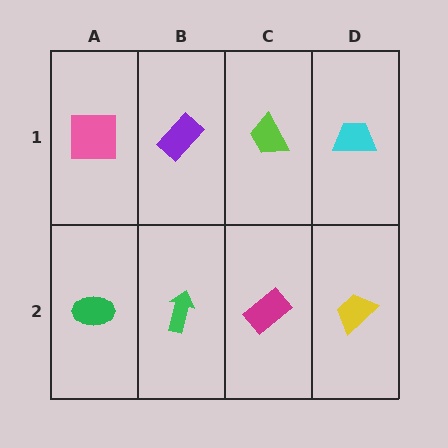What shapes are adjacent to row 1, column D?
A yellow trapezoid (row 2, column D), a lime trapezoid (row 1, column C).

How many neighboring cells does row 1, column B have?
3.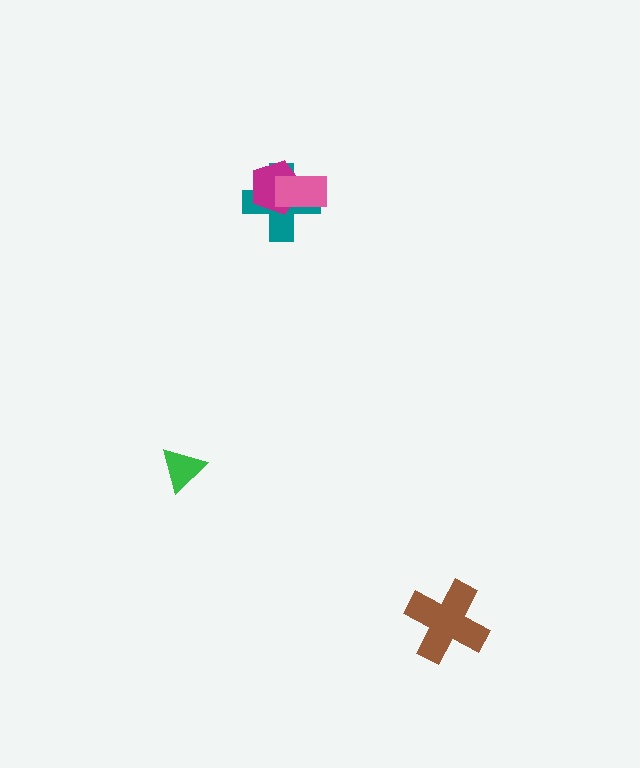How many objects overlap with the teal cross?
2 objects overlap with the teal cross.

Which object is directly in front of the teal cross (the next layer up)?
The magenta pentagon is directly in front of the teal cross.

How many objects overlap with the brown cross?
0 objects overlap with the brown cross.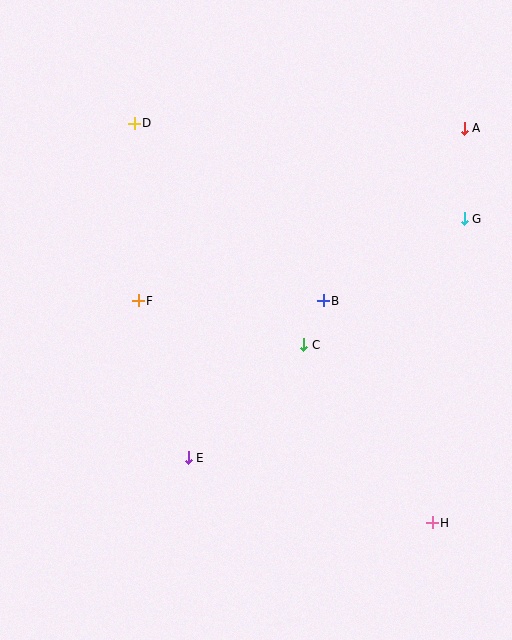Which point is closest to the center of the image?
Point C at (304, 345) is closest to the center.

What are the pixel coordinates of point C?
Point C is at (304, 345).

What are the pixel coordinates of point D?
Point D is at (134, 123).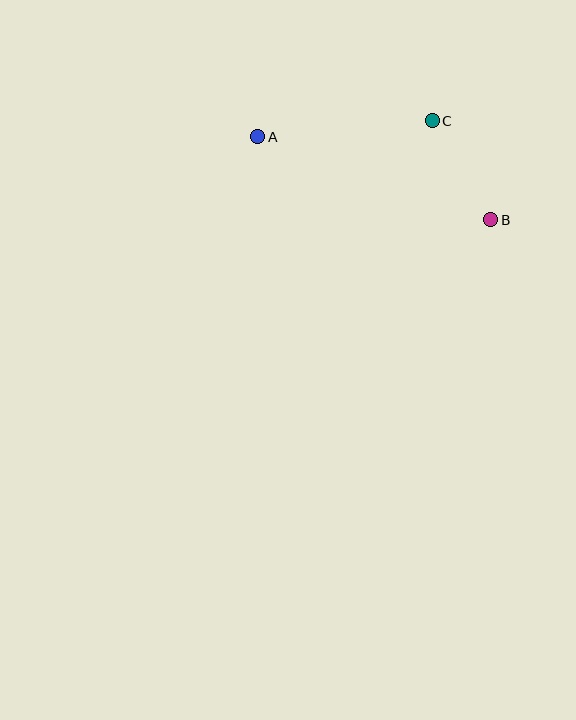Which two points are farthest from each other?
Points A and B are farthest from each other.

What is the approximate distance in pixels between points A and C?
The distance between A and C is approximately 175 pixels.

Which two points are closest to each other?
Points B and C are closest to each other.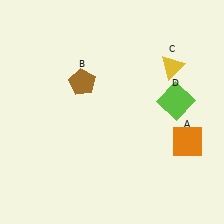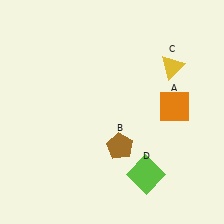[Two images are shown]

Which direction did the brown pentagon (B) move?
The brown pentagon (B) moved down.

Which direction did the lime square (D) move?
The lime square (D) moved down.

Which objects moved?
The objects that moved are: the orange square (A), the brown pentagon (B), the lime square (D).